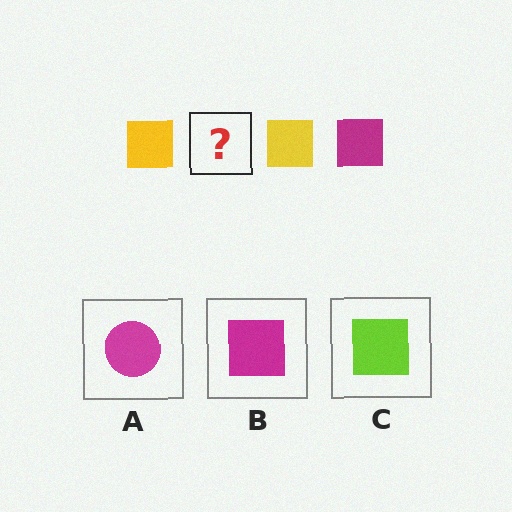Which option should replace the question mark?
Option B.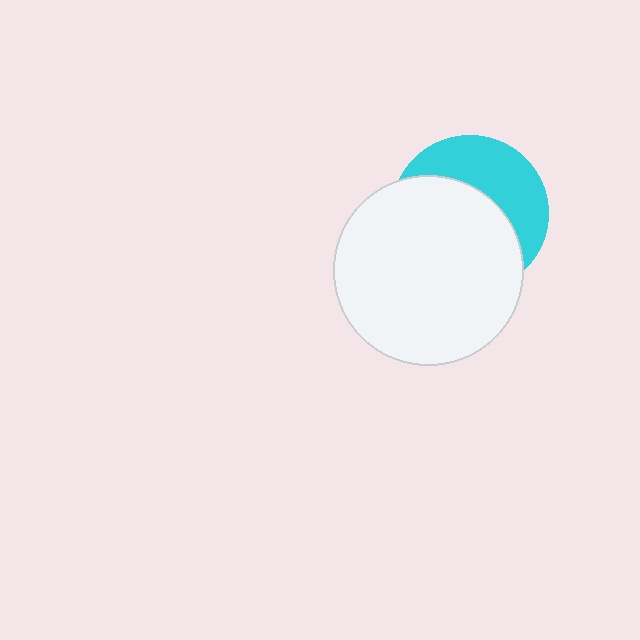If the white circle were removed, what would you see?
You would see the complete cyan circle.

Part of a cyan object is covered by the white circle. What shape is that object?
It is a circle.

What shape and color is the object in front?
The object in front is a white circle.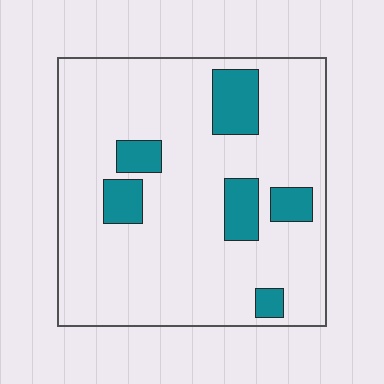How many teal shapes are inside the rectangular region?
6.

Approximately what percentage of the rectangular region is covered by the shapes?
Approximately 15%.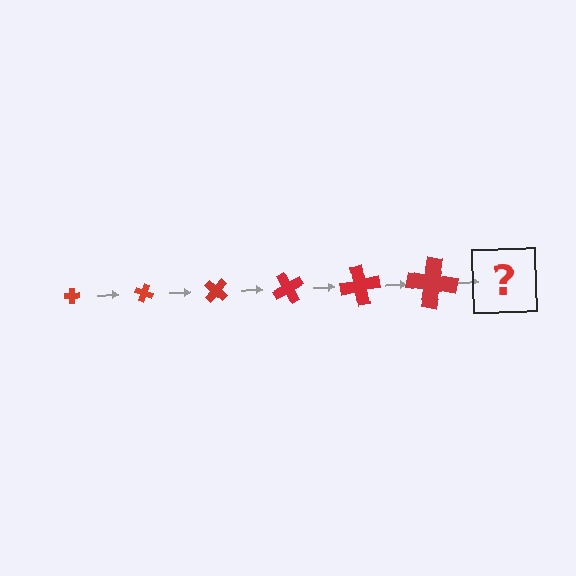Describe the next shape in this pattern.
It should be a cross, larger than the previous one and rotated 120 degrees from the start.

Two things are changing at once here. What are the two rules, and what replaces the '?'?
The two rules are that the cross grows larger each step and it rotates 20 degrees each step. The '?' should be a cross, larger than the previous one and rotated 120 degrees from the start.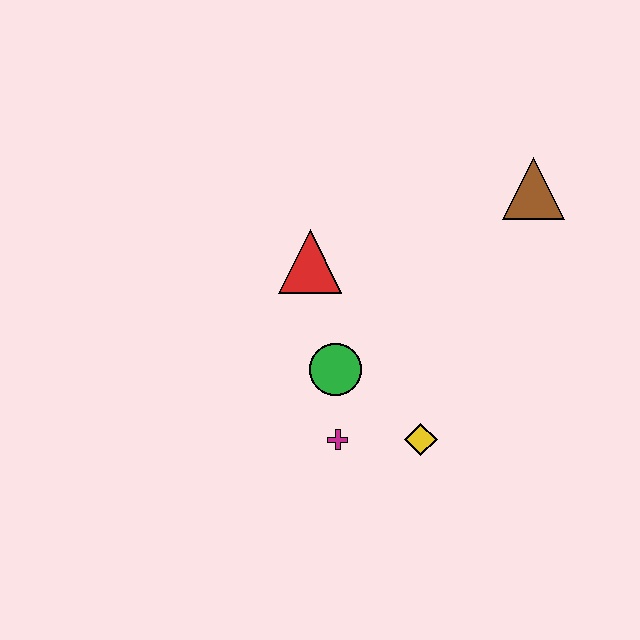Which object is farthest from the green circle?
The brown triangle is farthest from the green circle.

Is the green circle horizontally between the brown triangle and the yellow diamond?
No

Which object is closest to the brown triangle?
The red triangle is closest to the brown triangle.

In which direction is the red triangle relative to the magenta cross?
The red triangle is above the magenta cross.